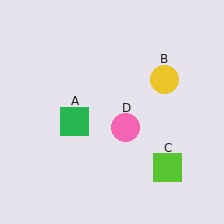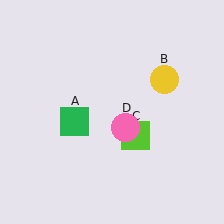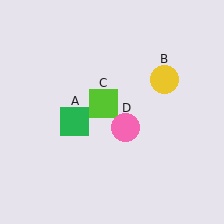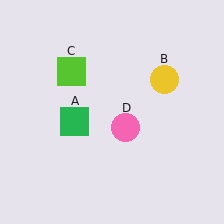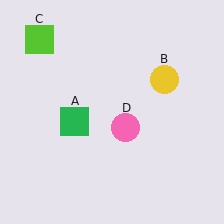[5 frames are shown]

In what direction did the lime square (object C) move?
The lime square (object C) moved up and to the left.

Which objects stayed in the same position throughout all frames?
Green square (object A) and yellow circle (object B) and pink circle (object D) remained stationary.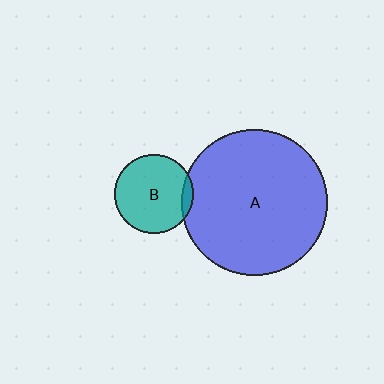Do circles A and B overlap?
Yes.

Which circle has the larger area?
Circle A (blue).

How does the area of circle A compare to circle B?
Approximately 3.4 times.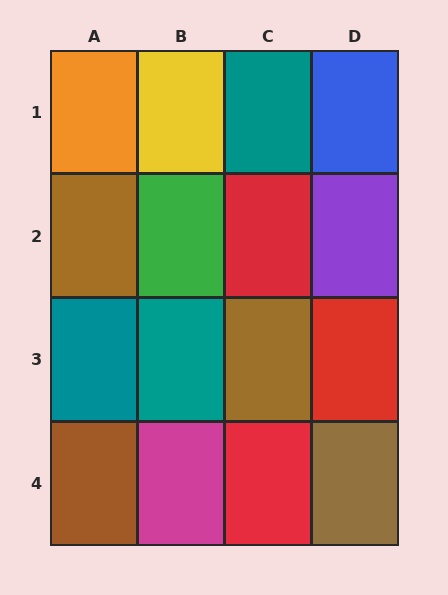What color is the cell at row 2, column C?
Red.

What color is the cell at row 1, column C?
Teal.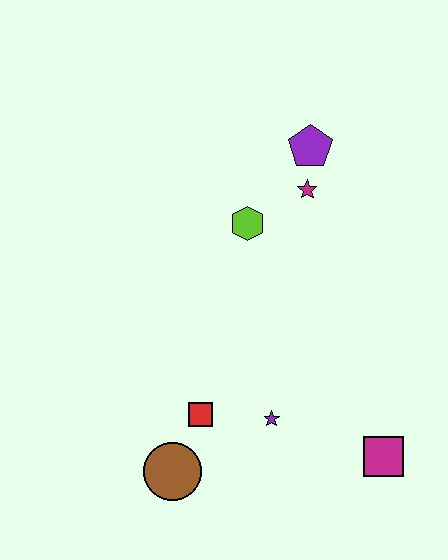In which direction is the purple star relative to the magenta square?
The purple star is to the left of the magenta square.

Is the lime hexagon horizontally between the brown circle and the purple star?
Yes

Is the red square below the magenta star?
Yes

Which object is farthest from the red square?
The purple pentagon is farthest from the red square.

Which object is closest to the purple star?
The red square is closest to the purple star.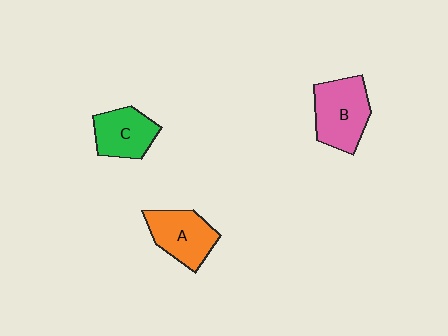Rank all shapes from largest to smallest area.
From largest to smallest: B (pink), A (orange), C (green).